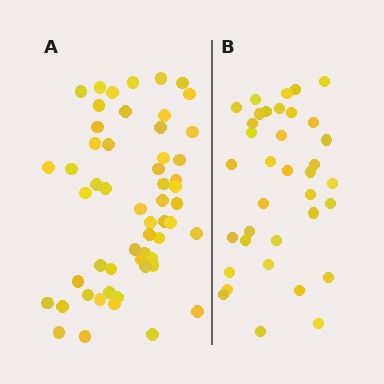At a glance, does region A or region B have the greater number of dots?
Region A (the left region) has more dots.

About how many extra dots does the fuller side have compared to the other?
Region A has approximately 20 more dots than region B.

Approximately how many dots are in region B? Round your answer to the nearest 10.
About 40 dots. (The exact count is 36, which rounds to 40.)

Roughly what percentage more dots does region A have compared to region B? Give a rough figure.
About 55% more.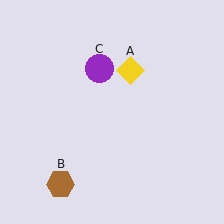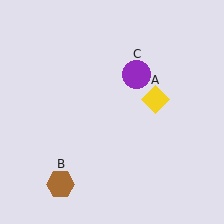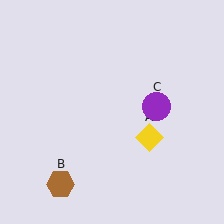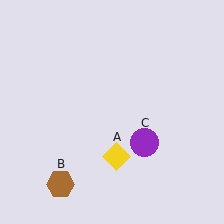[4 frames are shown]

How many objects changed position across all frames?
2 objects changed position: yellow diamond (object A), purple circle (object C).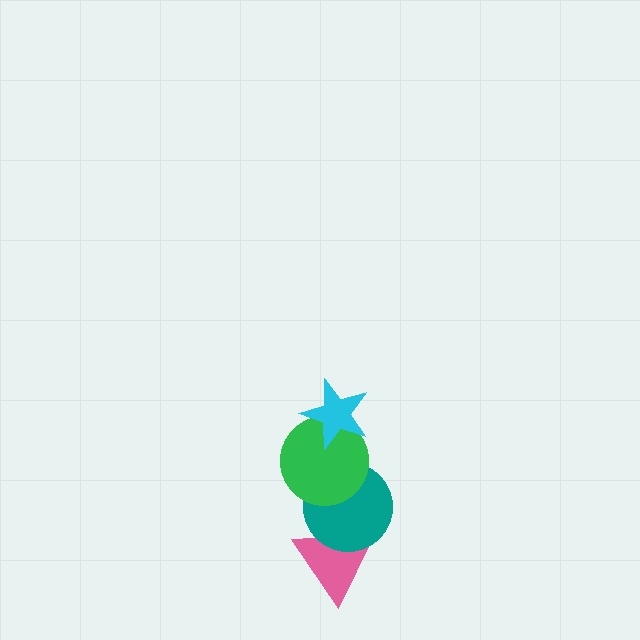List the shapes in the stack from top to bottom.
From top to bottom: the cyan star, the green circle, the teal circle, the pink triangle.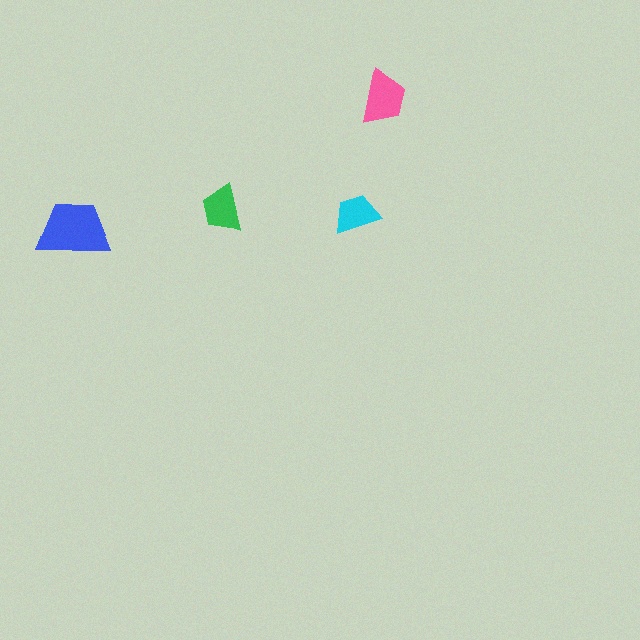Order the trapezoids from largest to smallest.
the blue one, the pink one, the green one, the cyan one.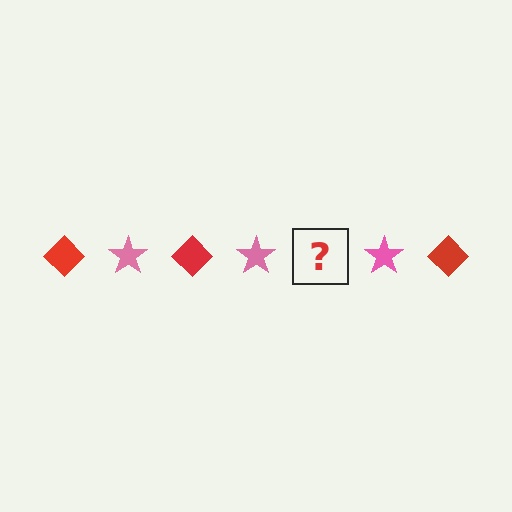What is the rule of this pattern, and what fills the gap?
The rule is that the pattern alternates between red diamond and pink star. The gap should be filled with a red diamond.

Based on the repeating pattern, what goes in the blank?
The blank should be a red diamond.